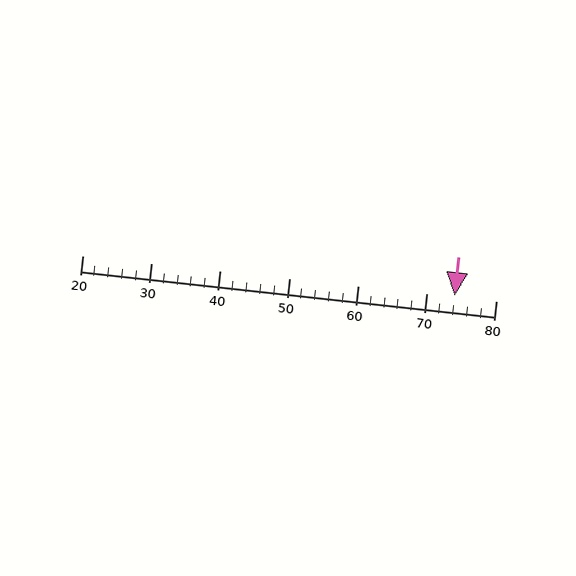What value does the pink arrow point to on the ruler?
The pink arrow points to approximately 74.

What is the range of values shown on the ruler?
The ruler shows values from 20 to 80.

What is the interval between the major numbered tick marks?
The major tick marks are spaced 10 units apart.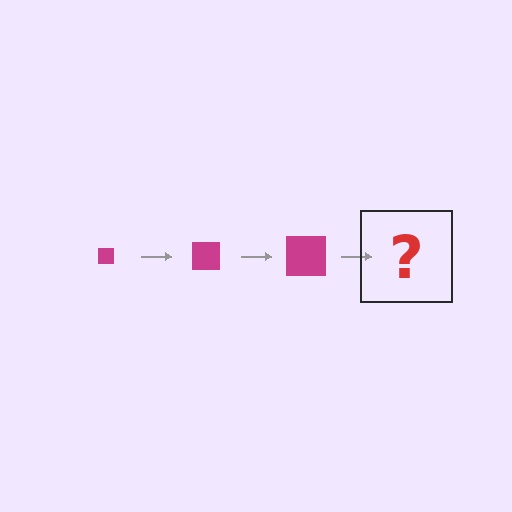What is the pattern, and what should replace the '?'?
The pattern is that the square gets progressively larger each step. The '?' should be a magenta square, larger than the previous one.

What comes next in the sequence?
The next element should be a magenta square, larger than the previous one.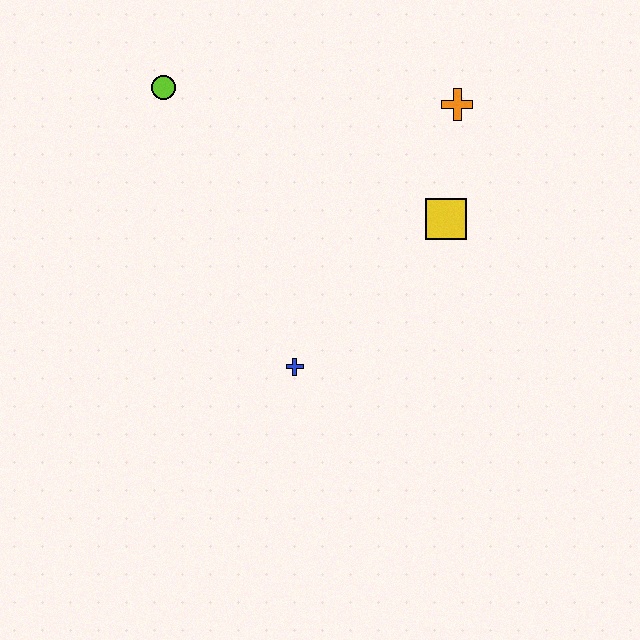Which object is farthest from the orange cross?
The blue cross is farthest from the orange cross.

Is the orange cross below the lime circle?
Yes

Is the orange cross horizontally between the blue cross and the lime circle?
No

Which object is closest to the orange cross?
The yellow square is closest to the orange cross.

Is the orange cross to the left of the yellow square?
No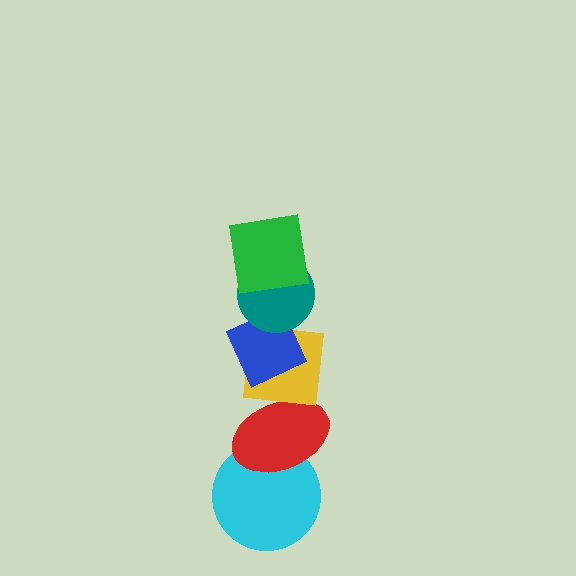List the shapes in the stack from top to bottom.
From top to bottom: the green square, the teal circle, the blue diamond, the yellow square, the red ellipse, the cyan circle.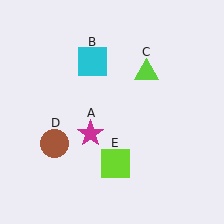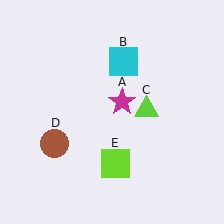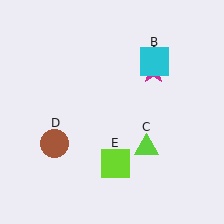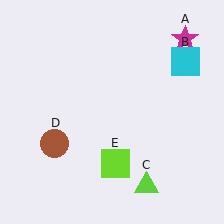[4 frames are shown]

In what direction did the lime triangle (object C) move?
The lime triangle (object C) moved down.